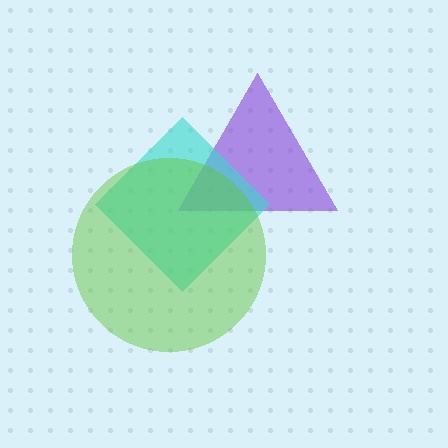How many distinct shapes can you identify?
There are 3 distinct shapes: a purple triangle, a cyan diamond, a lime circle.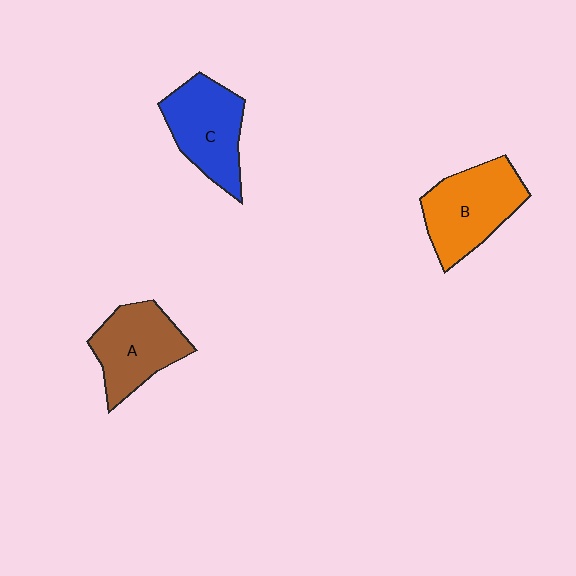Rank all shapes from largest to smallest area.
From largest to smallest: B (orange), C (blue), A (brown).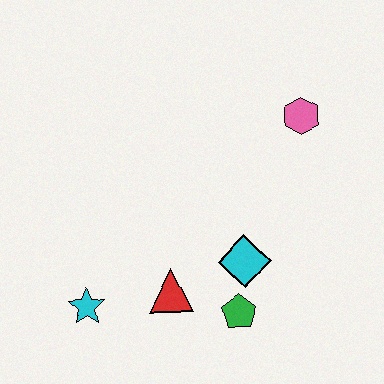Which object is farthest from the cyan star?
The pink hexagon is farthest from the cyan star.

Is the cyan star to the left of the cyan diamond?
Yes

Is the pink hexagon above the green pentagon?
Yes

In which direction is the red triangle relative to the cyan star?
The red triangle is to the right of the cyan star.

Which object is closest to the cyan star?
The red triangle is closest to the cyan star.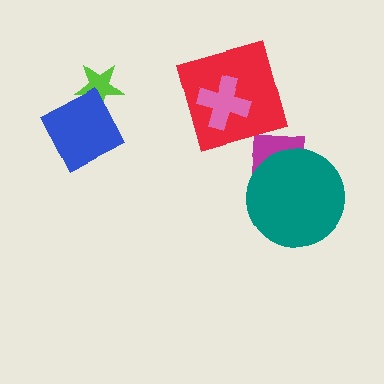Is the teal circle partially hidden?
No, no other shape covers it.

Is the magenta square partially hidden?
Yes, it is partially covered by another shape.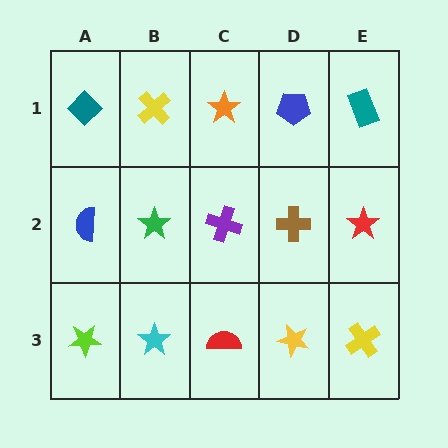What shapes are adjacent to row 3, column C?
A purple cross (row 2, column C), a cyan star (row 3, column B), a yellow star (row 3, column D).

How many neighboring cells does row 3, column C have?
3.